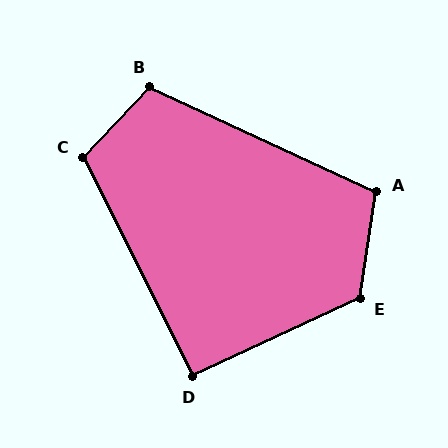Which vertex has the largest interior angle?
E, at approximately 123 degrees.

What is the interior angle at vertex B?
Approximately 109 degrees (obtuse).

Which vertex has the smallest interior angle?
D, at approximately 92 degrees.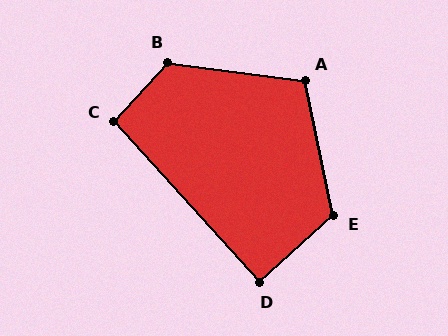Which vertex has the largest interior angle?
B, at approximately 125 degrees.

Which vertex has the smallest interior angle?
D, at approximately 90 degrees.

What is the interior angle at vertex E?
Approximately 120 degrees (obtuse).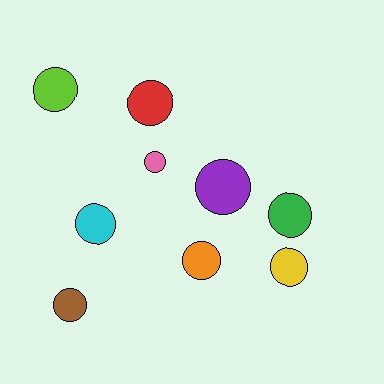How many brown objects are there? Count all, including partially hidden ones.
There is 1 brown object.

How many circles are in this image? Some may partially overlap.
There are 9 circles.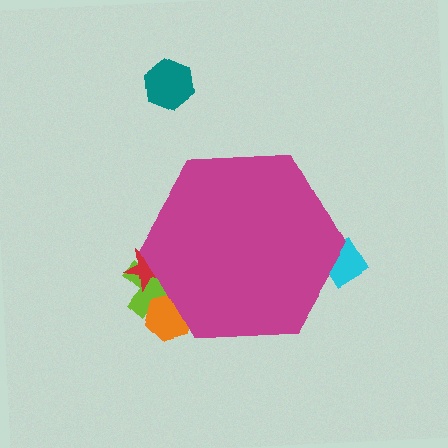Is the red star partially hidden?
Yes, the red star is partially hidden behind the magenta hexagon.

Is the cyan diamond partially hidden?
Yes, the cyan diamond is partially hidden behind the magenta hexagon.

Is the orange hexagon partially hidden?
Yes, the orange hexagon is partially hidden behind the magenta hexagon.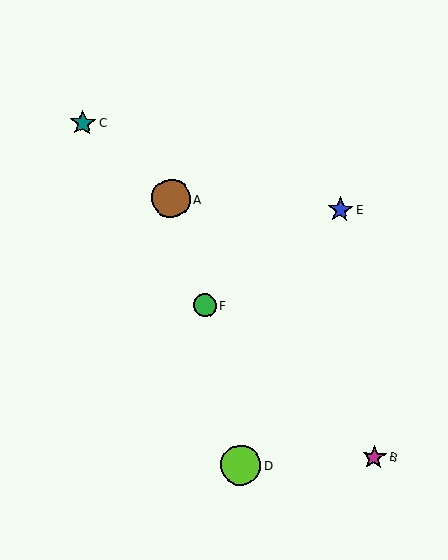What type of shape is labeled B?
Shape B is a magenta star.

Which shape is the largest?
The lime circle (labeled D) is the largest.